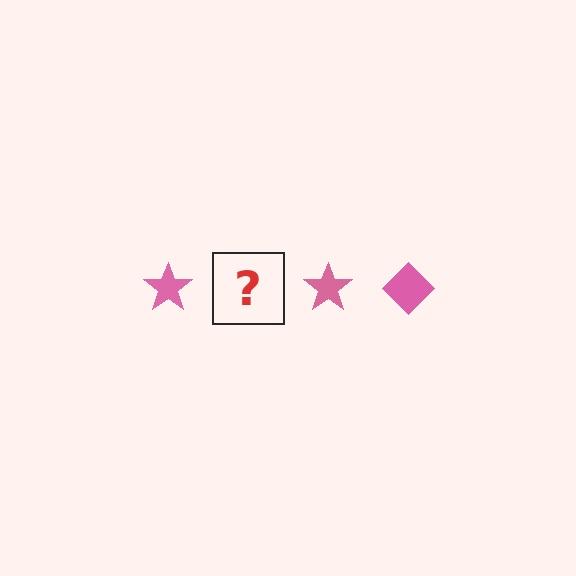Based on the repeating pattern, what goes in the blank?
The blank should be a pink diamond.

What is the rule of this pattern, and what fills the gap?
The rule is that the pattern cycles through star, diamond shapes in pink. The gap should be filled with a pink diamond.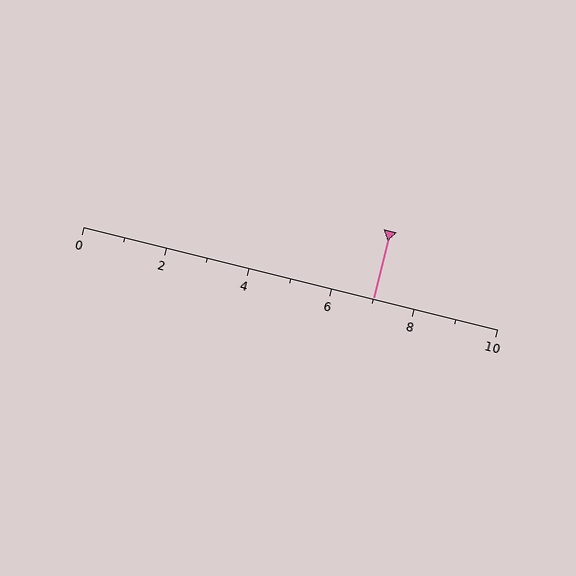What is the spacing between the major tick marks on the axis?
The major ticks are spaced 2 apart.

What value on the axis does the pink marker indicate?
The marker indicates approximately 7.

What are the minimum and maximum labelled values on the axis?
The axis runs from 0 to 10.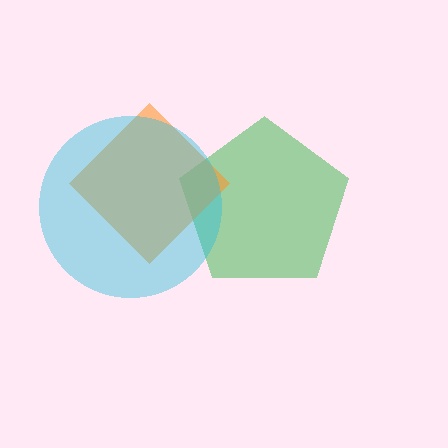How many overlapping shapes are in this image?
There are 3 overlapping shapes in the image.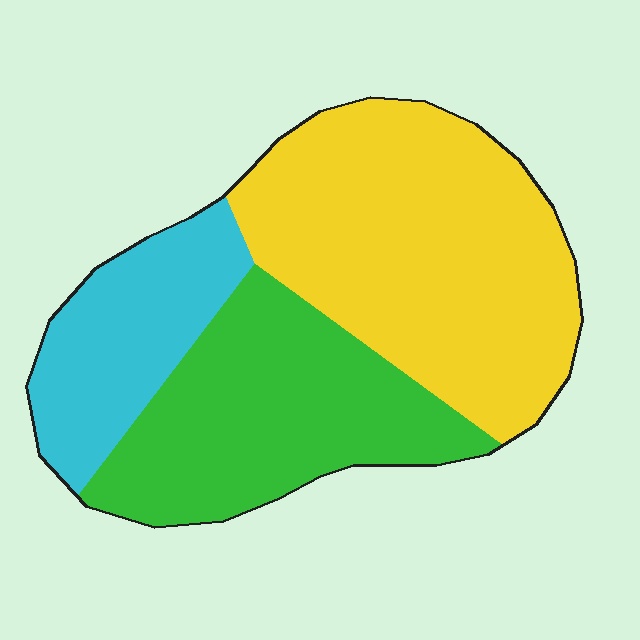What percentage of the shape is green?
Green covers around 35% of the shape.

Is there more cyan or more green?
Green.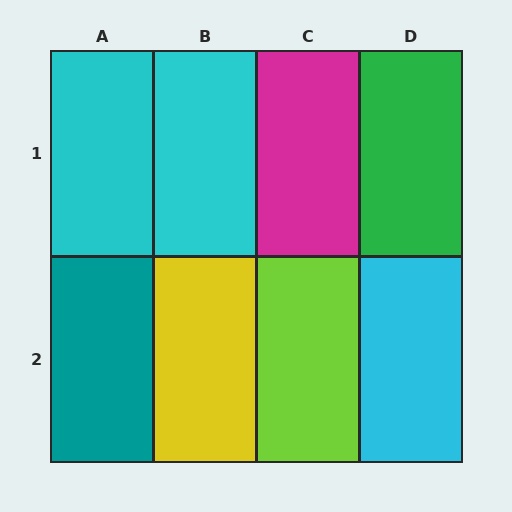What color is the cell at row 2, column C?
Lime.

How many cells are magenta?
1 cell is magenta.